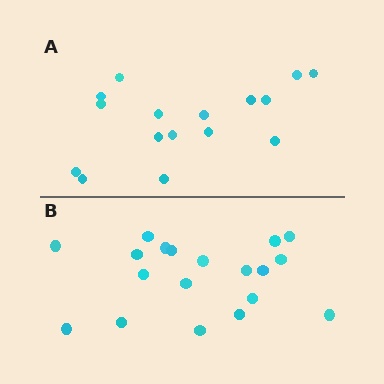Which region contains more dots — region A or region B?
Region B (the bottom region) has more dots.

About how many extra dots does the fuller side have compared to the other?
Region B has just a few more — roughly 2 or 3 more dots than region A.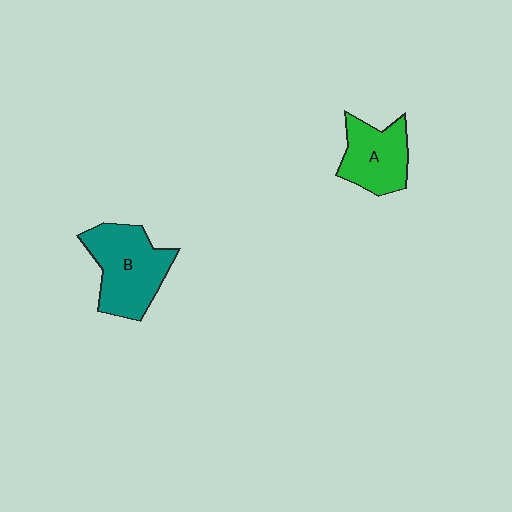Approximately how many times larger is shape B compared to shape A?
Approximately 1.4 times.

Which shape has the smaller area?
Shape A (green).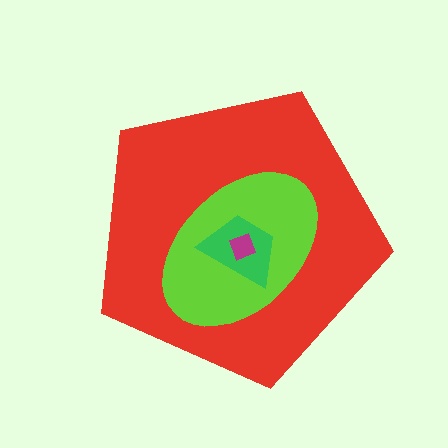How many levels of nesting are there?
4.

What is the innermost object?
The magenta square.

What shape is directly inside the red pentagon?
The lime ellipse.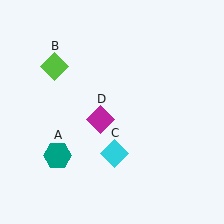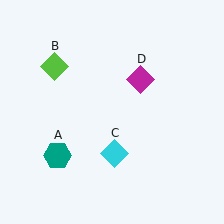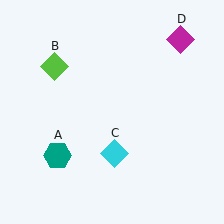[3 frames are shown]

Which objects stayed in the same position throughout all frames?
Teal hexagon (object A) and lime diamond (object B) and cyan diamond (object C) remained stationary.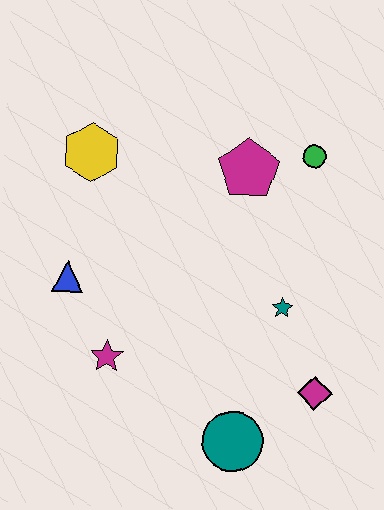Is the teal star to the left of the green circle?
Yes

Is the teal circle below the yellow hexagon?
Yes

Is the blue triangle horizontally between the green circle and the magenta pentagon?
No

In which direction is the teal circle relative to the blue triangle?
The teal circle is to the right of the blue triangle.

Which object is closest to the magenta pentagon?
The green circle is closest to the magenta pentagon.